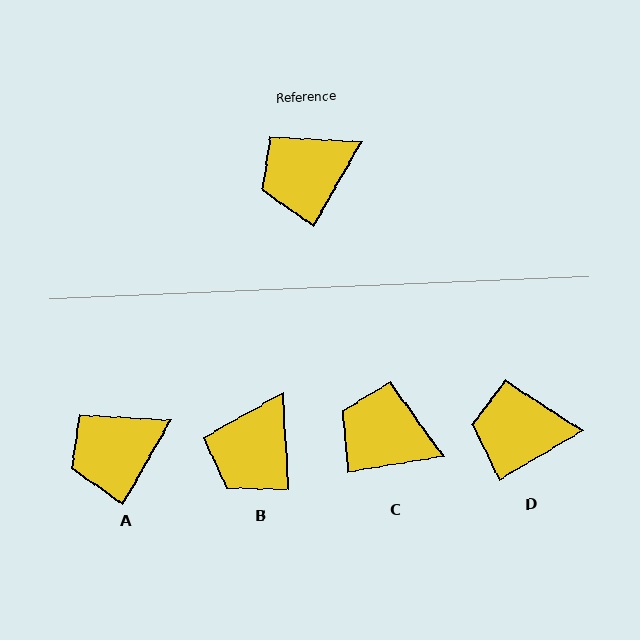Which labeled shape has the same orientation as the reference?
A.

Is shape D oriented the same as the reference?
No, it is off by about 30 degrees.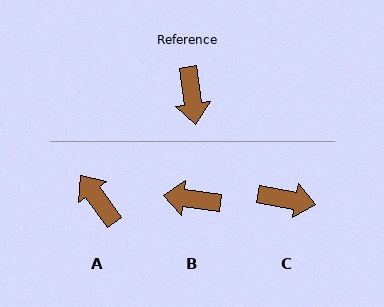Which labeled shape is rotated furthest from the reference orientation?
A, about 152 degrees away.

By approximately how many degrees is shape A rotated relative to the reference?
Approximately 152 degrees clockwise.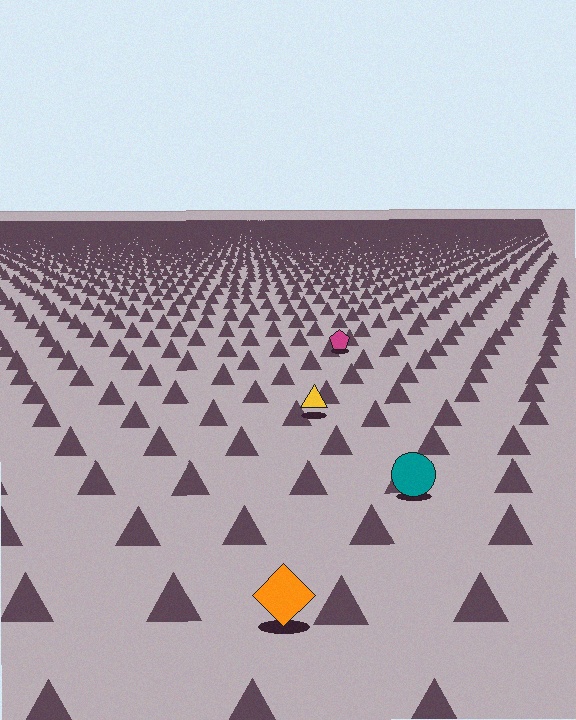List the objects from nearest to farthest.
From nearest to farthest: the orange diamond, the teal circle, the yellow triangle, the magenta pentagon.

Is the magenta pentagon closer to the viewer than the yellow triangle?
No. The yellow triangle is closer — you can tell from the texture gradient: the ground texture is coarser near it.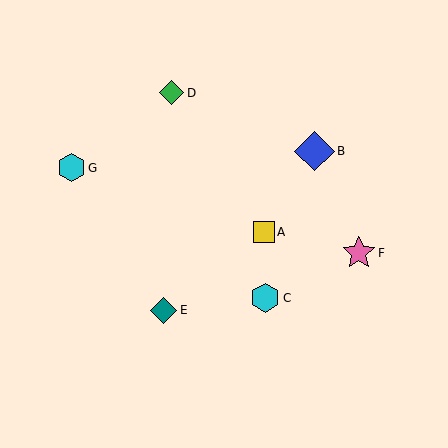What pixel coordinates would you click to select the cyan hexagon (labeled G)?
Click at (71, 168) to select the cyan hexagon G.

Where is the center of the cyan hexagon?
The center of the cyan hexagon is at (71, 168).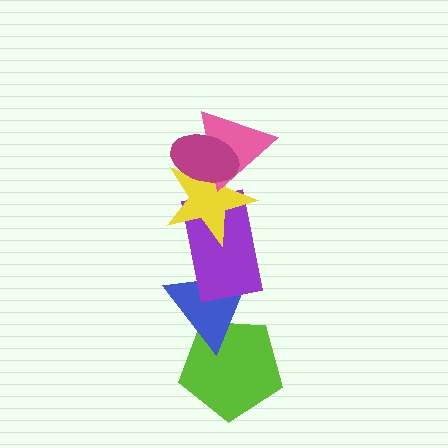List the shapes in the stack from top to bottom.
From top to bottom: the magenta ellipse, the pink triangle, the yellow star, the purple rectangle, the blue triangle, the lime pentagon.